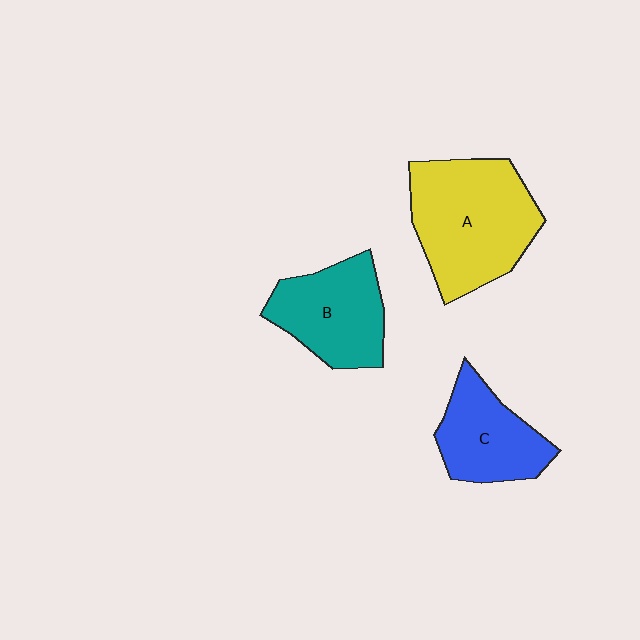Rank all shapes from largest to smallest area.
From largest to smallest: A (yellow), B (teal), C (blue).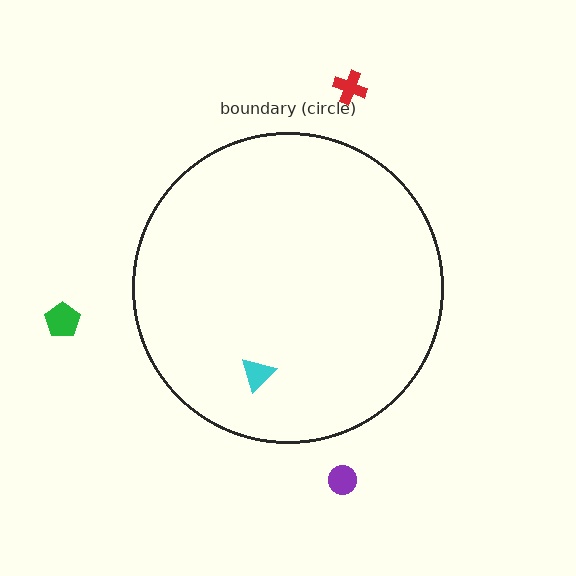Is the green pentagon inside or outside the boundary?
Outside.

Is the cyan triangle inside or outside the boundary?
Inside.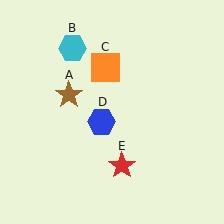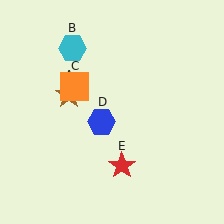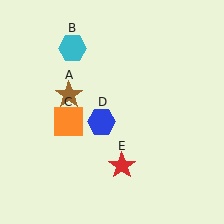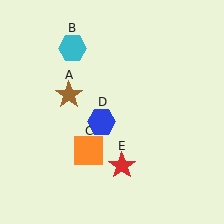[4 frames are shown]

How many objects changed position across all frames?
1 object changed position: orange square (object C).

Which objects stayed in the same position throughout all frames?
Brown star (object A) and cyan hexagon (object B) and blue hexagon (object D) and red star (object E) remained stationary.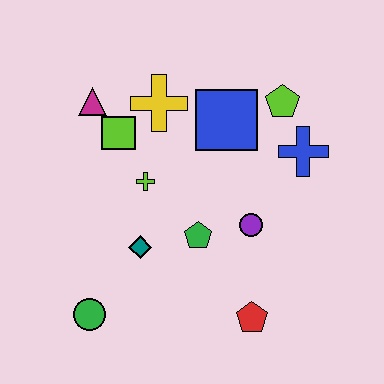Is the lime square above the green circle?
Yes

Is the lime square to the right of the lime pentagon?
No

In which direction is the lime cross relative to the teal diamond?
The lime cross is above the teal diamond.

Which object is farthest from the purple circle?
The magenta triangle is farthest from the purple circle.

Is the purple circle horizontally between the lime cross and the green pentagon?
No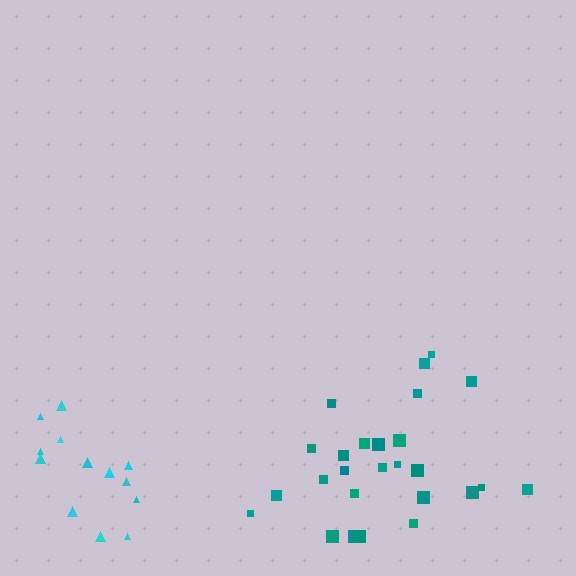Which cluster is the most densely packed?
Teal.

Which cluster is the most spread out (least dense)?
Cyan.